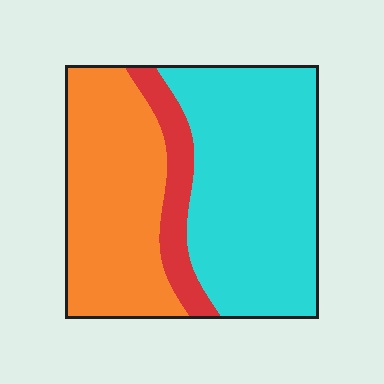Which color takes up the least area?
Red, at roughly 10%.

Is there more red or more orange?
Orange.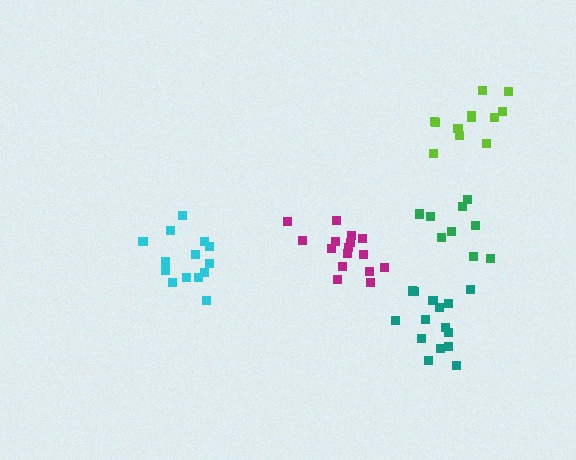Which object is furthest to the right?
The lime cluster is rightmost.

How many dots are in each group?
Group 1: 16 dots, Group 2: 14 dots, Group 3: 13 dots, Group 4: 15 dots, Group 5: 10 dots (68 total).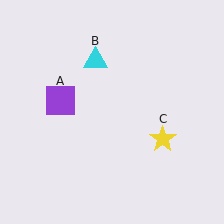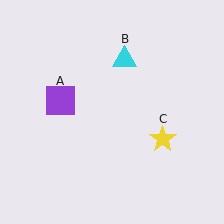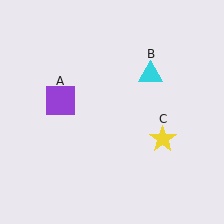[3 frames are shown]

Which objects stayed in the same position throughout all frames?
Purple square (object A) and yellow star (object C) remained stationary.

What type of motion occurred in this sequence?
The cyan triangle (object B) rotated clockwise around the center of the scene.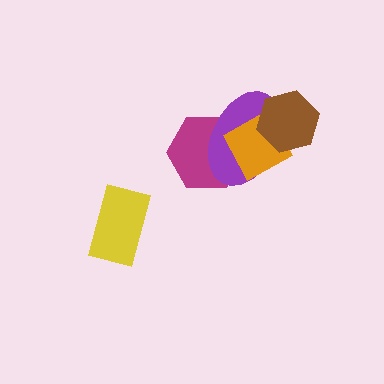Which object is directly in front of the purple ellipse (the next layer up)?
The orange diamond is directly in front of the purple ellipse.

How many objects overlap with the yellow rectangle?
0 objects overlap with the yellow rectangle.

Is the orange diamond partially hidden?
Yes, it is partially covered by another shape.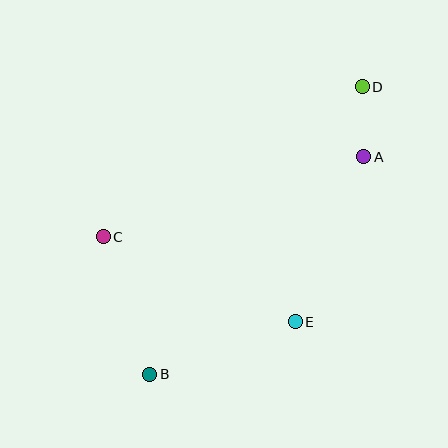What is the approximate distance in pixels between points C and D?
The distance between C and D is approximately 299 pixels.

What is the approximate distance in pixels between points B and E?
The distance between B and E is approximately 155 pixels.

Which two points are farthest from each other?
Points B and D are farthest from each other.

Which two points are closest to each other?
Points A and D are closest to each other.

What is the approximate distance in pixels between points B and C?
The distance between B and C is approximately 145 pixels.